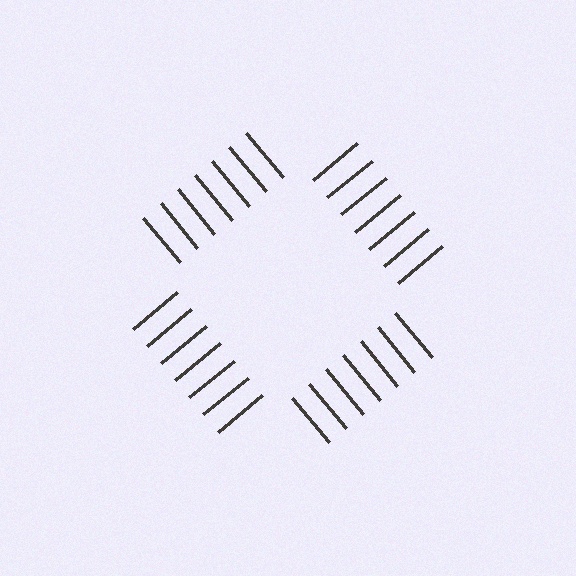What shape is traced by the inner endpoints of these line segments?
An illusory square — the line segments terminate on its edges but no continuous stroke is drawn.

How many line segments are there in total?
28 — 7 along each of the 4 edges.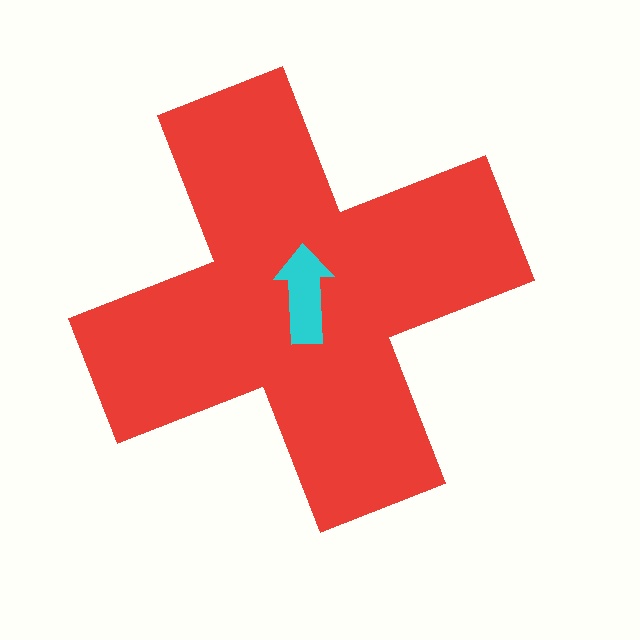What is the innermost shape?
The cyan arrow.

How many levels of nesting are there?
2.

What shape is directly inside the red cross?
The cyan arrow.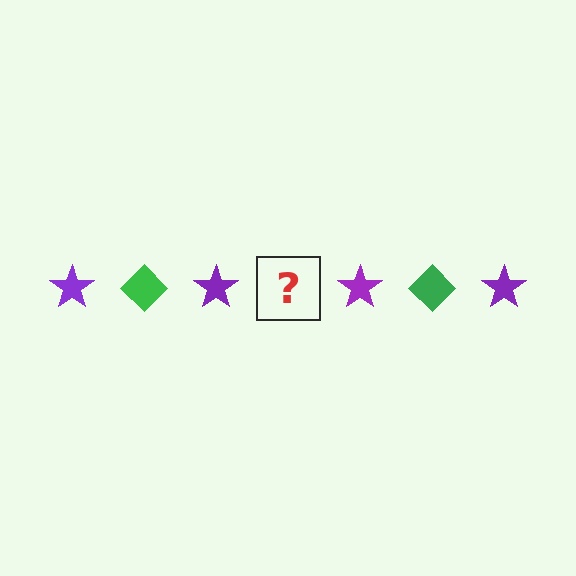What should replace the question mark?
The question mark should be replaced with a green diamond.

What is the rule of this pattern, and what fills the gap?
The rule is that the pattern alternates between purple star and green diamond. The gap should be filled with a green diamond.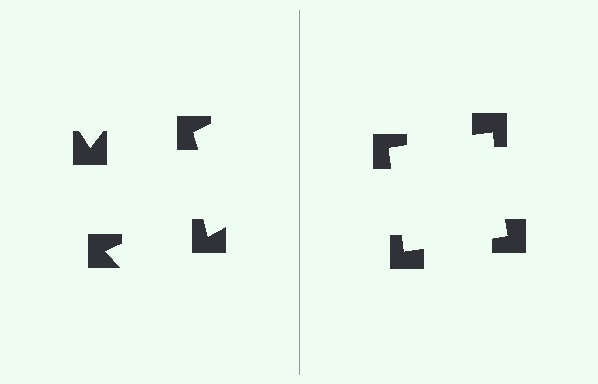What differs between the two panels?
The notched squares are positioned identically on both sides; only the wedge orientations differ. On the right they align to a square; on the left they are misaligned.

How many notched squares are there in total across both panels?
8 — 4 on each side.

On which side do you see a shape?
An illusory square appears on the right side. On the left side the wedge cuts are rotated, so no coherent shape forms.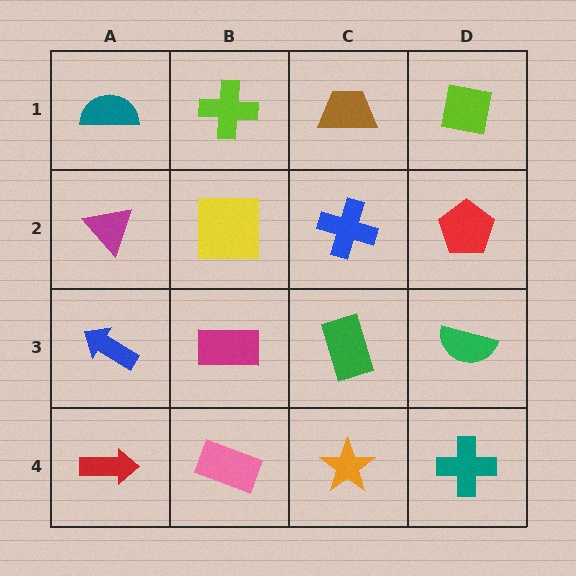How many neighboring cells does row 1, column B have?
3.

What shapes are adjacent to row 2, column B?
A lime cross (row 1, column B), a magenta rectangle (row 3, column B), a magenta triangle (row 2, column A), a blue cross (row 2, column C).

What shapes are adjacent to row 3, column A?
A magenta triangle (row 2, column A), a red arrow (row 4, column A), a magenta rectangle (row 3, column B).